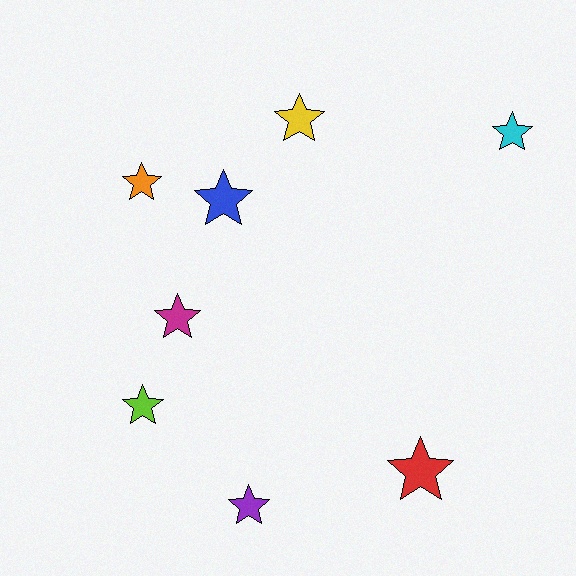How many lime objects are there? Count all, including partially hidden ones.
There is 1 lime object.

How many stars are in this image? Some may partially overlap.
There are 8 stars.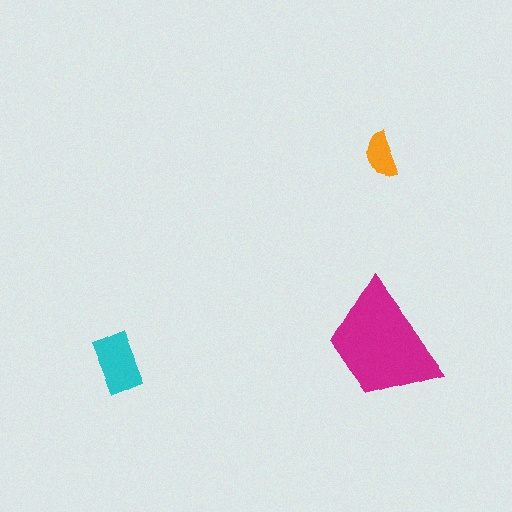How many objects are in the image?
There are 3 objects in the image.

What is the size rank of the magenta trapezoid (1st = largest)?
1st.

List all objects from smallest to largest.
The orange semicircle, the cyan rectangle, the magenta trapezoid.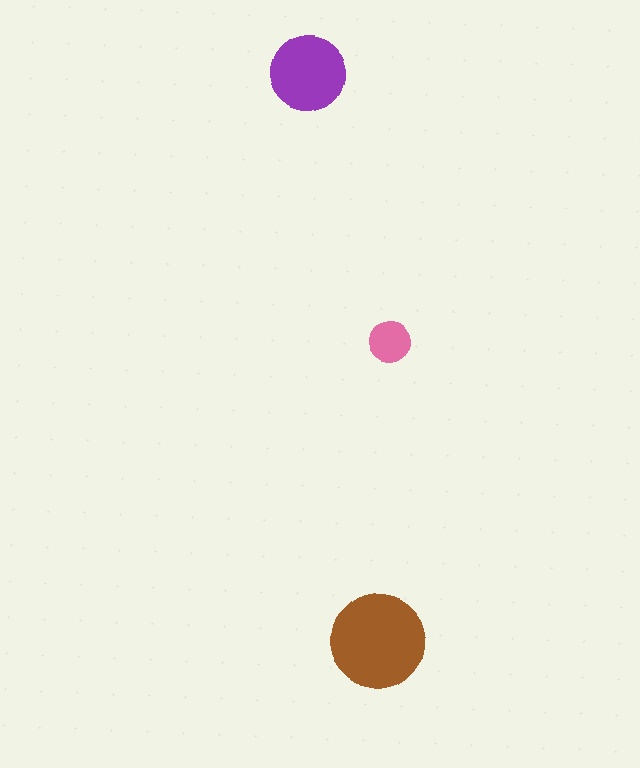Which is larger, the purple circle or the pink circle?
The purple one.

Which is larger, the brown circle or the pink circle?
The brown one.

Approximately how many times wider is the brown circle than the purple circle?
About 1.5 times wider.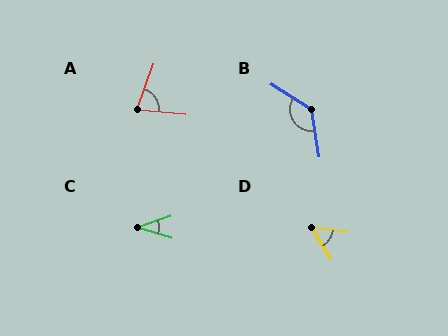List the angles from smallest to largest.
C (36°), D (52°), A (76°), B (131°).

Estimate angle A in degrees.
Approximately 76 degrees.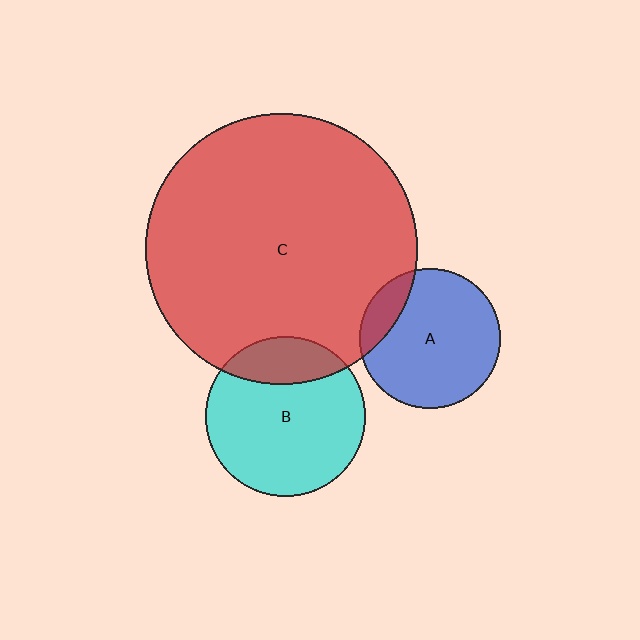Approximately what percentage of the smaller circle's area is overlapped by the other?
Approximately 20%.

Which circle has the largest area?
Circle C (red).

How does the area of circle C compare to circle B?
Approximately 2.9 times.